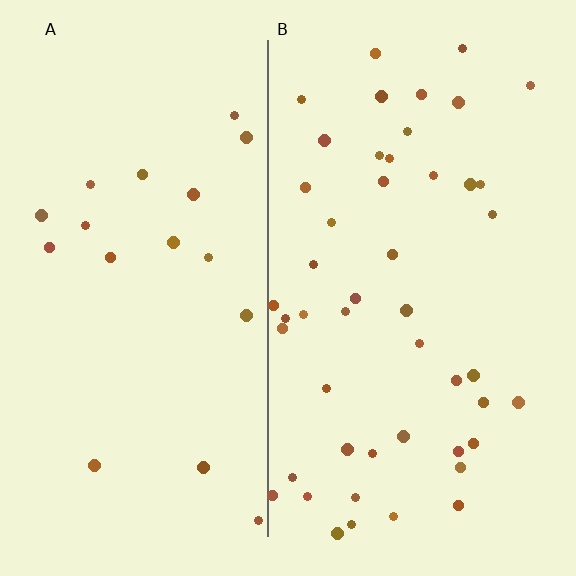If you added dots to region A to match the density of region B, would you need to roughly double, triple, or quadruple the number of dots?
Approximately triple.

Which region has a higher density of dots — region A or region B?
B (the right).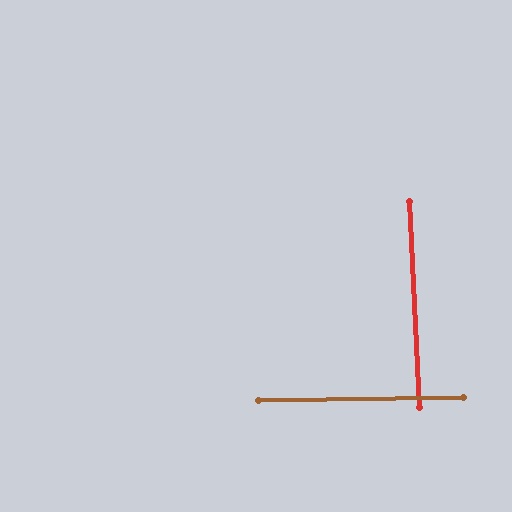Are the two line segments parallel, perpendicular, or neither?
Perpendicular — they meet at approximately 88°.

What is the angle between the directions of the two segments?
Approximately 88 degrees.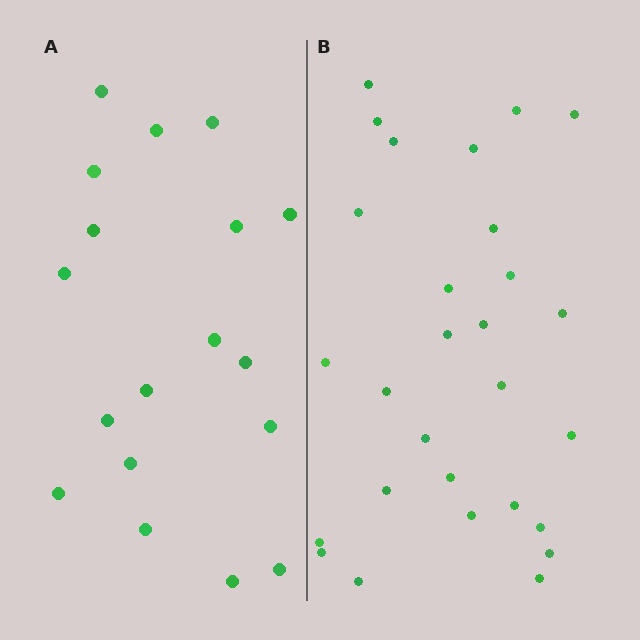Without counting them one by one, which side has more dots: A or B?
Region B (the right region) has more dots.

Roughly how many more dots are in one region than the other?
Region B has roughly 10 or so more dots than region A.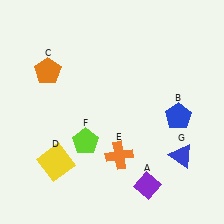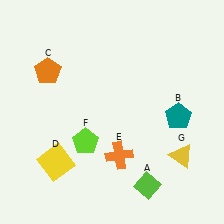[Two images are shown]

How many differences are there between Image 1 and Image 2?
There are 3 differences between the two images.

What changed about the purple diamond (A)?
In Image 1, A is purple. In Image 2, it changed to lime.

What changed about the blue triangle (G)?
In Image 1, G is blue. In Image 2, it changed to yellow.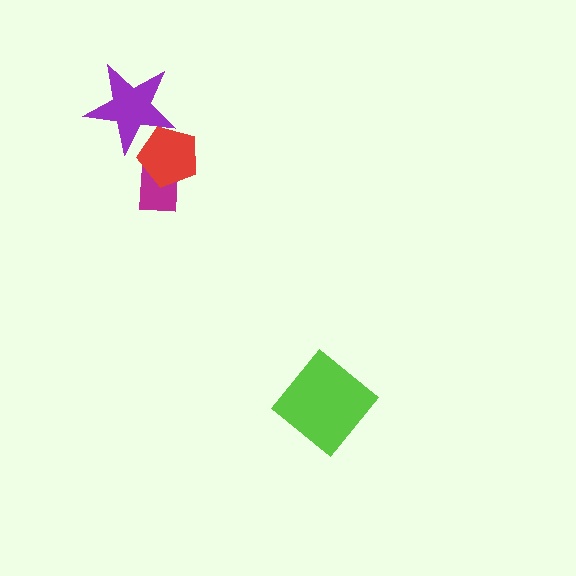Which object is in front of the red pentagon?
The purple star is in front of the red pentagon.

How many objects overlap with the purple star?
1 object overlaps with the purple star.